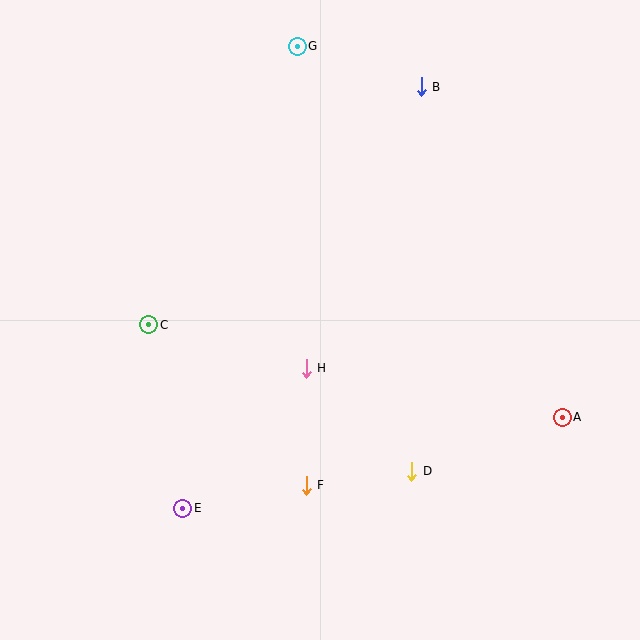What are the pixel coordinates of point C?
Point C is at (149, 325).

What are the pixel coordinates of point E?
Point E is at (183, 508).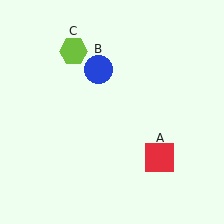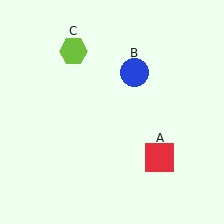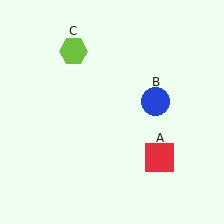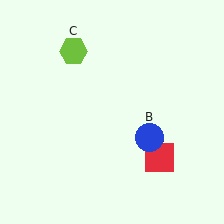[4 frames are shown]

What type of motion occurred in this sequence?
The blue circle (object B) rotated clockwise around the center of the scene.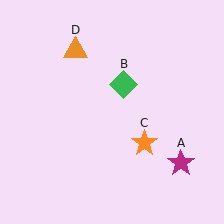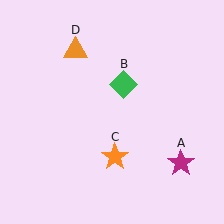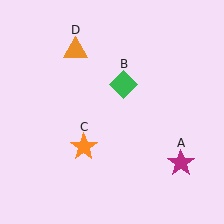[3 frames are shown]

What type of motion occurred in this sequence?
The orange star (object C) rotated clockwise around the center of the scene.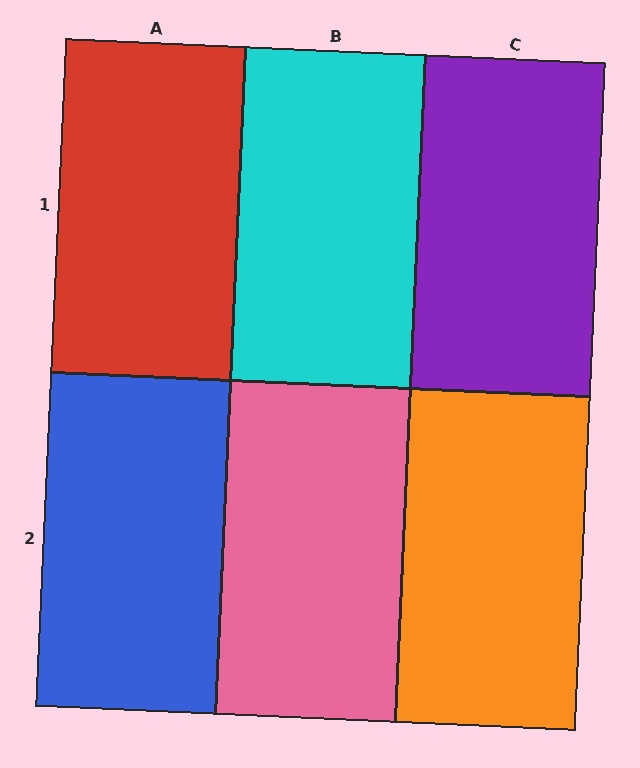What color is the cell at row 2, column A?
Blue.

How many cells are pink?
1 cell is pink.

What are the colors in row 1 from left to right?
Red, cyan, purple.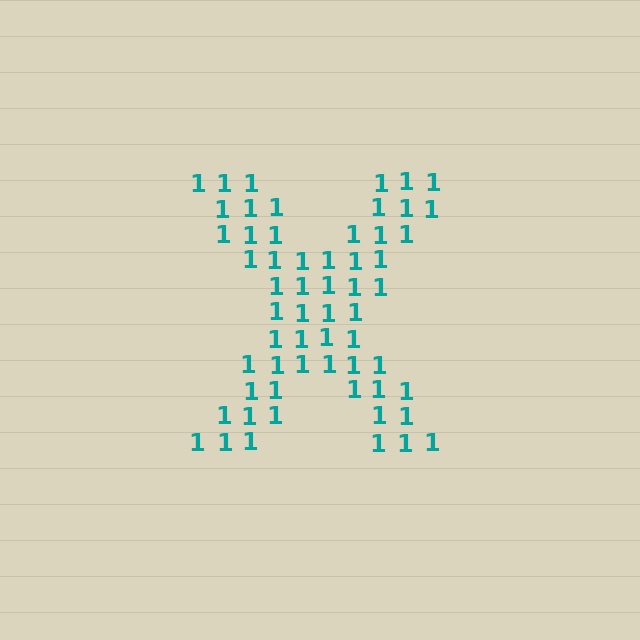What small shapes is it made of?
It is made of small digit 1's.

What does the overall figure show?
The overall figure shows the letter X.